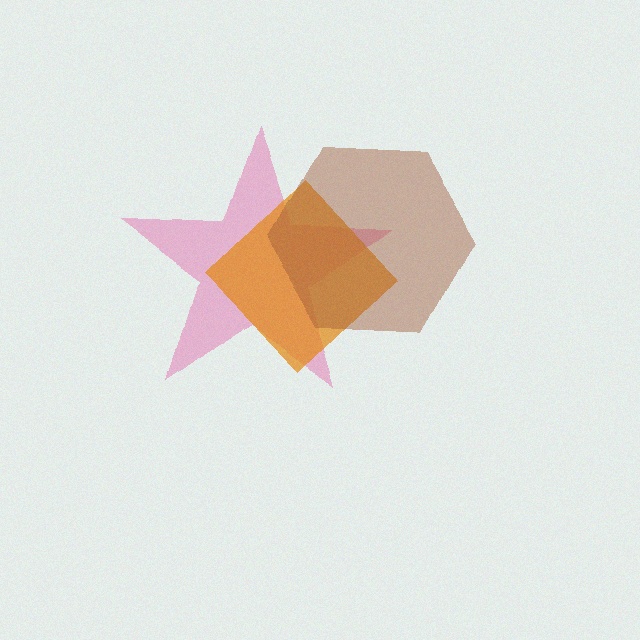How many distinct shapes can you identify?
There are 3 distinct shapes: a pink star, an orange diamond, a brown hexagon.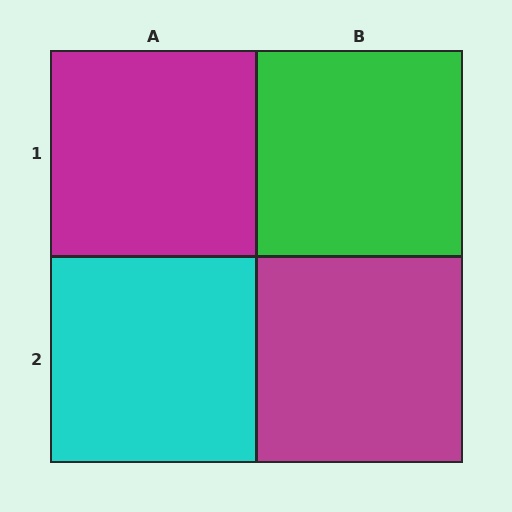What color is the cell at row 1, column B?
Green.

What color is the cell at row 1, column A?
Magenta.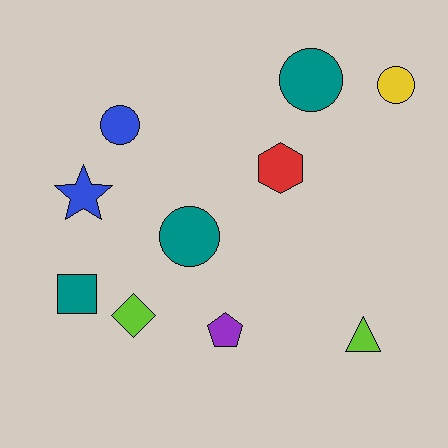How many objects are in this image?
There are 10 objects.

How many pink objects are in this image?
There are no pink objects.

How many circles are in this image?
There are 4 circles.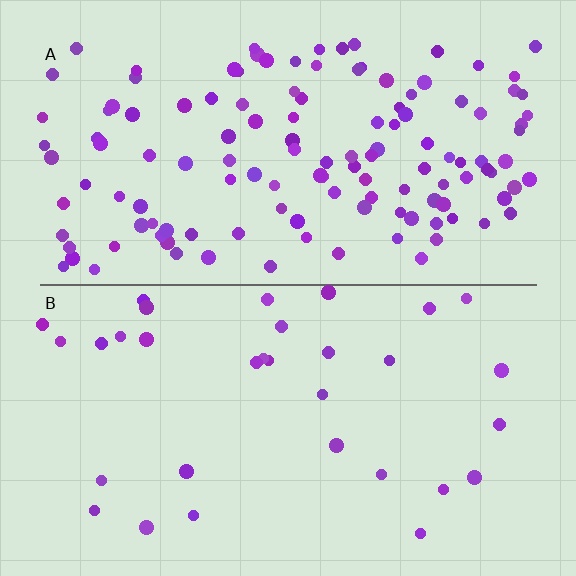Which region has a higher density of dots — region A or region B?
A (the top).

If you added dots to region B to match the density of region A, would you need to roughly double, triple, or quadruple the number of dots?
Approximately quadruple.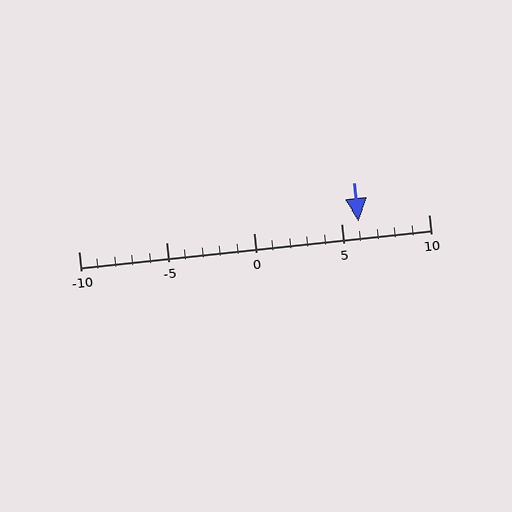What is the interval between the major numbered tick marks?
The major tick marks are spaced 5 units apart.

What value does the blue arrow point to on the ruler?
The blue arrow points to approximately 6.